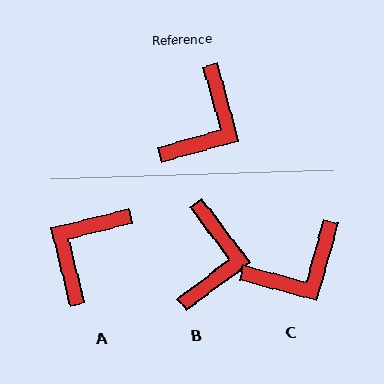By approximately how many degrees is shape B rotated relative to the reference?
Approximately 22 degrees counter-clockwise.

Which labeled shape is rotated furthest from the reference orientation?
A, about 178 degrees away.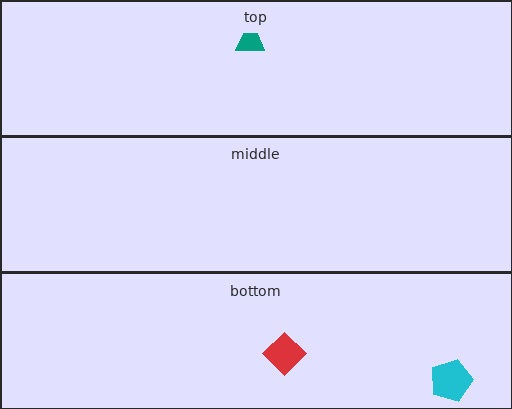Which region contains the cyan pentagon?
The bottom region.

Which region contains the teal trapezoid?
The top region.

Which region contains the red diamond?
The bottom region.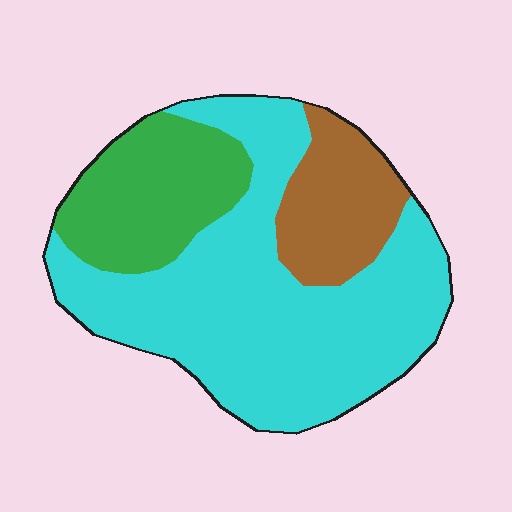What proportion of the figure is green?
Green covers 22% of the figure.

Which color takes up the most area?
Cyan, at roughly 60%.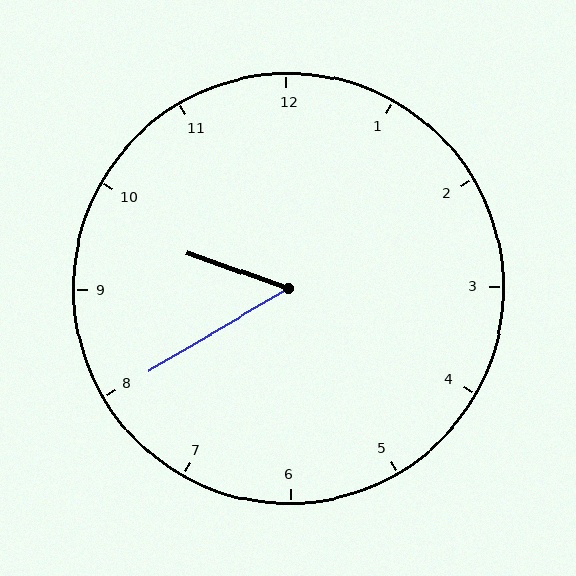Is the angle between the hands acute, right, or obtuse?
It is acute.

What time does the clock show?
9:40.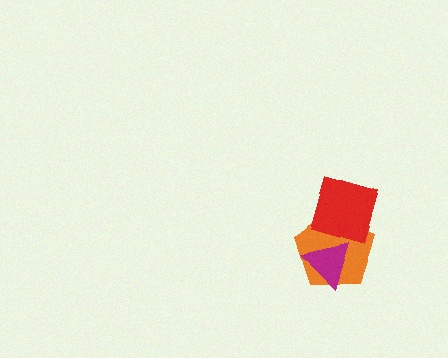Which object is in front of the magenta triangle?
The red diamond is in front of the magenta triangle.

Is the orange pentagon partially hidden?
Yes, it is partially covered by another shape.